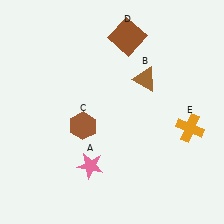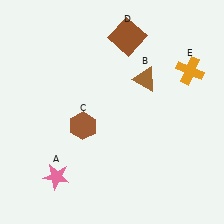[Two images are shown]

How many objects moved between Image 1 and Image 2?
2 objects moved between the two images.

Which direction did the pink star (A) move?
The pink star (A) moved left.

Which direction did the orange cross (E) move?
The orange cross (E) moved up.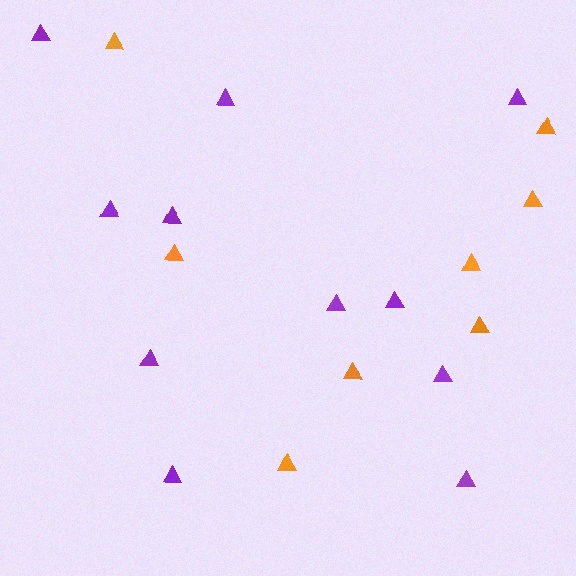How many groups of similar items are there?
There are 2 groups: one group of purple triangles (11) and one group of orange triangles (8).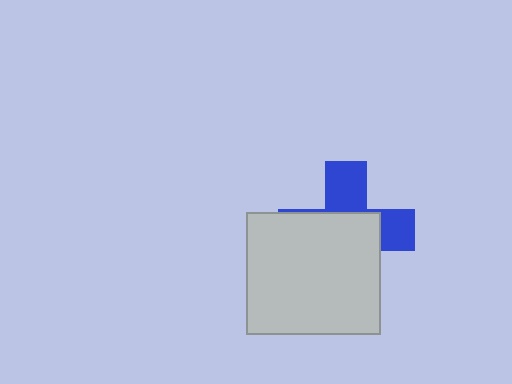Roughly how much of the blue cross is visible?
A small part of it is visible (roughly 37%).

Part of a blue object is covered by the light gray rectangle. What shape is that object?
It is a cross.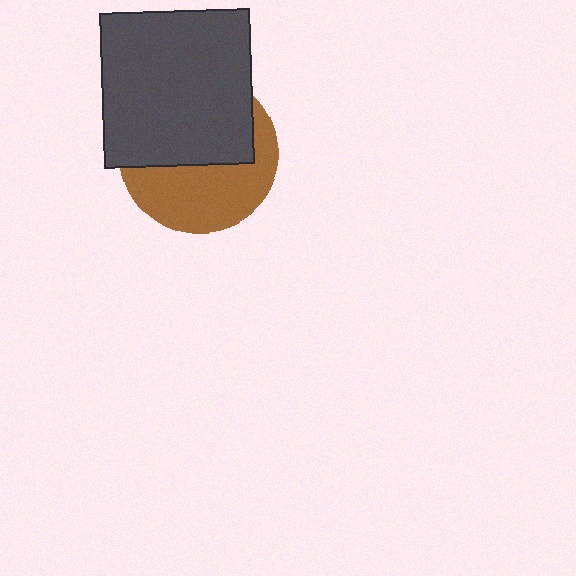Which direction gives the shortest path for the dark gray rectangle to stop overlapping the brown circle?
Moving up gives the shortest separation.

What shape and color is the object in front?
The object in front is a dark gray rectangle.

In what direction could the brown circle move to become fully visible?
The brown circle could move down. That would shift it out from behind the dark gray rectangle entirely.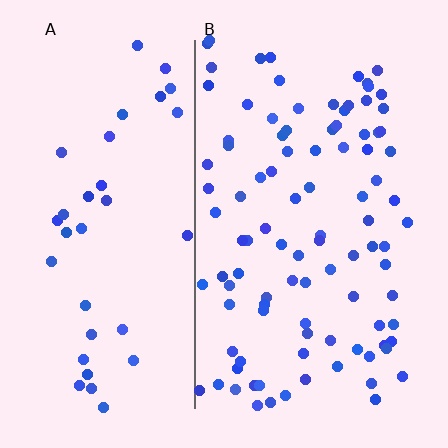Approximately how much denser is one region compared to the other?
Approximately 2.7× — region B over region A.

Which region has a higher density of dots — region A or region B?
B (the right).